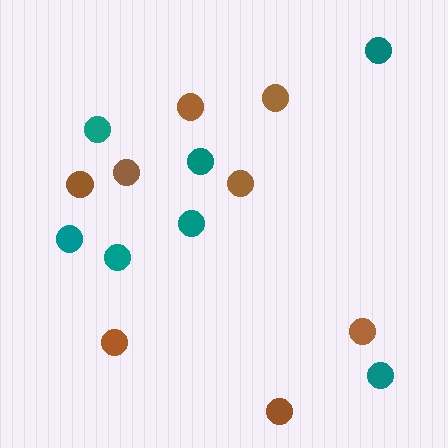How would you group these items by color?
There are 2 groups: one group of brown circles (8) and one group of teal circles (7).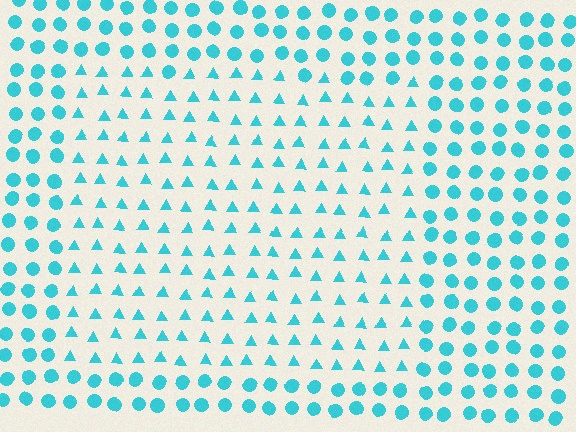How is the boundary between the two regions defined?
The boundary is defined by a change in element shape: triangles inside vs. circles outside. All elements share the same color and spacing.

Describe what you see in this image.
The image is filled with small cyan elements arranged in a uniform grid. A rectangle-shaped region contains triangles, while the surrounding area contains circles. The boundary is defined purely by the change in element shape.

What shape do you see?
I see a rectangle.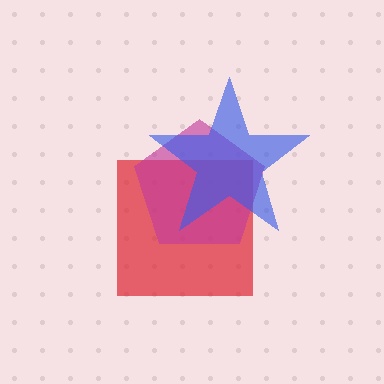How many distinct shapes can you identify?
There are 3 distinct shapes: a red square, a magenta pentagon, a blue star.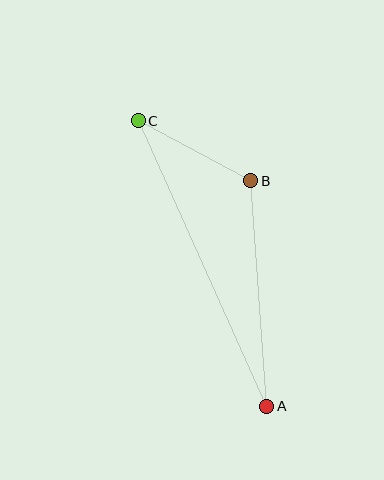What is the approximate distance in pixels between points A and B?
The distance between A and B is approximately 226 pixels.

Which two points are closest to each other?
Points B and C are closest to each other.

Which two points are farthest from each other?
Points A and C are farthest from each other.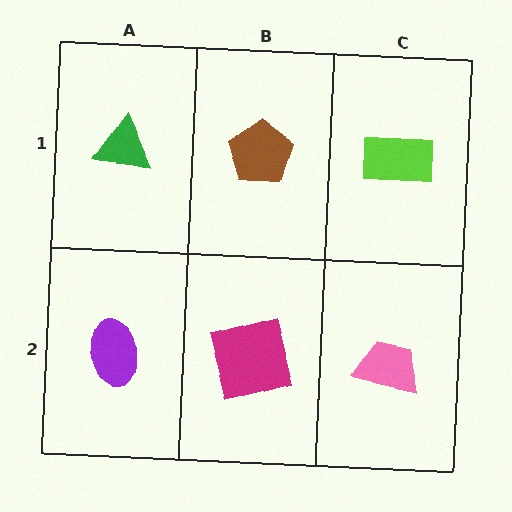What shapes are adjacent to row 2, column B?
A brown pentagon (row 1, column B), a purple ellipse (row 2, column A), a pink trapezoid (row 2, column C).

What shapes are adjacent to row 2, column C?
A lime rectangle (row 1, column C), a magenta square (row 2, column B).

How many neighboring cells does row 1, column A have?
2.